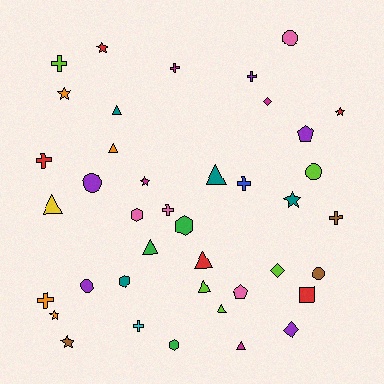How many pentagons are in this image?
There are 2 pentagons.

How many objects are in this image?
There are 40 objects.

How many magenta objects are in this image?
There are 4 magenta objects.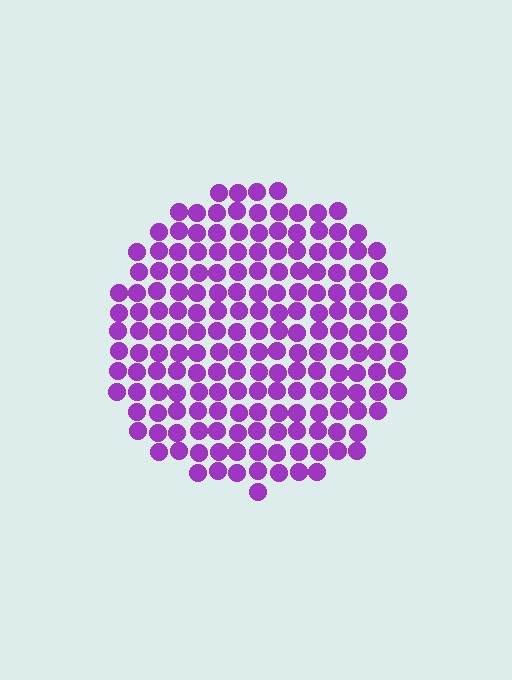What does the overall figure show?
The overall figure shows a circle.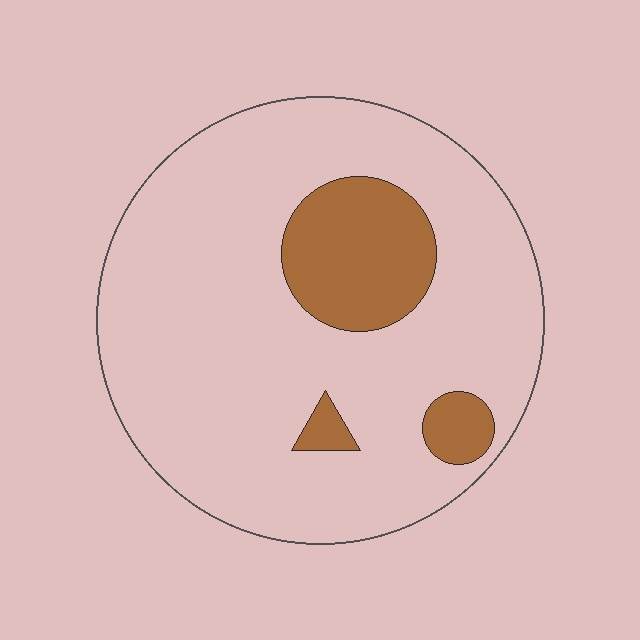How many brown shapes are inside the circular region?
3.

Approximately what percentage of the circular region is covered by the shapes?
Approximately 15%.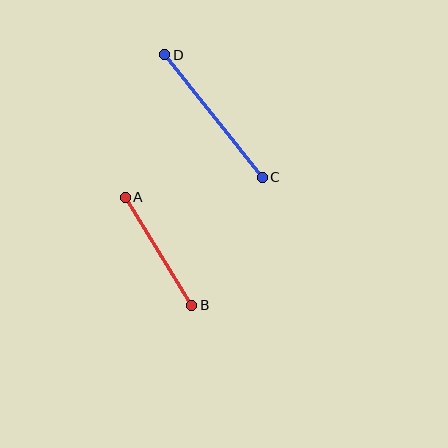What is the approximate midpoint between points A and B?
The midpoint is at approximately (158, 251) pixels.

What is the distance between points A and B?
The distance is approximately 127 pixels.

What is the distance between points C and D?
The distance is approximately 157 pixels.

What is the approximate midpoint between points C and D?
The midpoint is at approximately (213, 116) pixels.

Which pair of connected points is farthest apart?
Points C and D are farthest apart.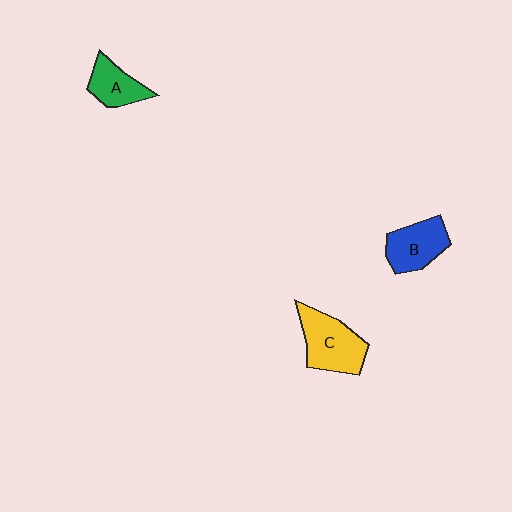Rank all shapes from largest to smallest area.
From largest to smallest: C (yellow), B (blue), A (green).